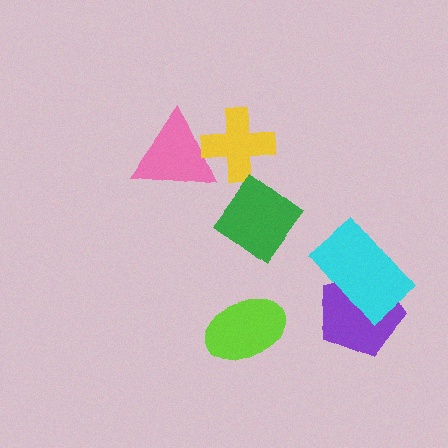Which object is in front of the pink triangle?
The yellow cross is in front of the pink triangle.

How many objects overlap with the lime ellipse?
0 objects overlap with the lime ellipse.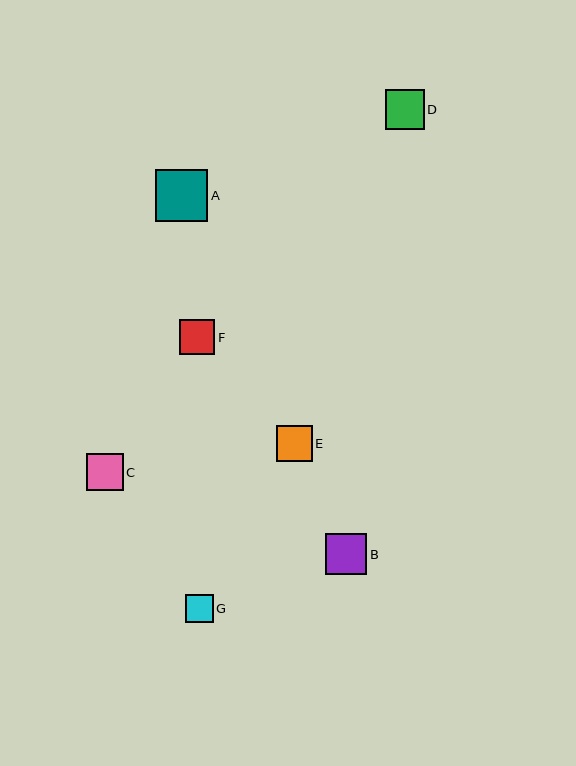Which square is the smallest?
Square G is the smallest with a size of approximately 28 pixels.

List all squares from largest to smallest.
From largest to smallest: A, B, D, C, E, F, G.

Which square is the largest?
Square A is the largest with a size of approximately 52 pixels.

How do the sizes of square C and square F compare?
Square C and square F are approximately the same size.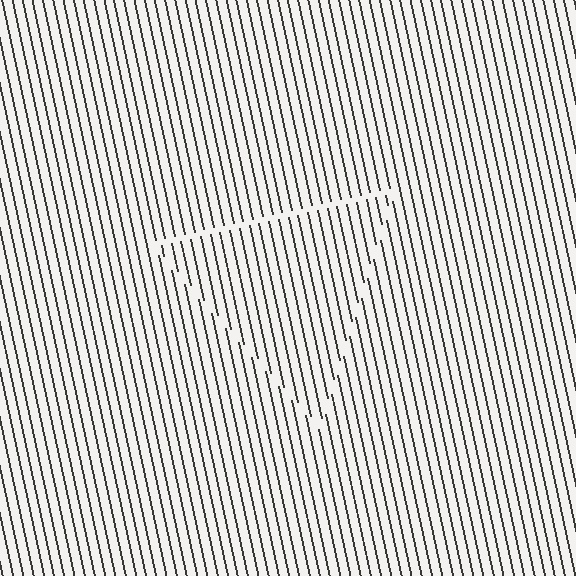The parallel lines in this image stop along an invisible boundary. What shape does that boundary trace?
An illusory triangle. The interior of the shape contains the same grating, shifted by half a period — the contour is defined by the phase discontinuity where line-ends from the inner and outer gratings abut.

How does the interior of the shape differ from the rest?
The interior of the shape contains the same grating, shifted by half a period — the contour is defined by the phase discontinuity where line-ends from the inner and outer gratings abut.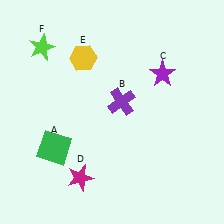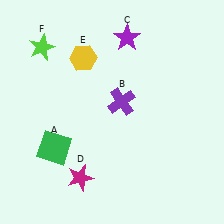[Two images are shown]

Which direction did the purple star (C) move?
The purple star (C) moved up.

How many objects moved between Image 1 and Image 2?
1 object moved between the two images.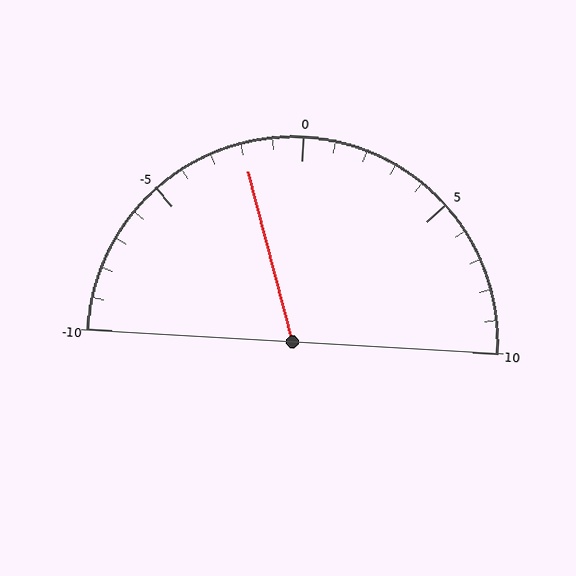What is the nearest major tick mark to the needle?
The nearest major tick mark is 0.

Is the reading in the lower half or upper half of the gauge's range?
The reading is in the lower half of the range (-10 to 10).